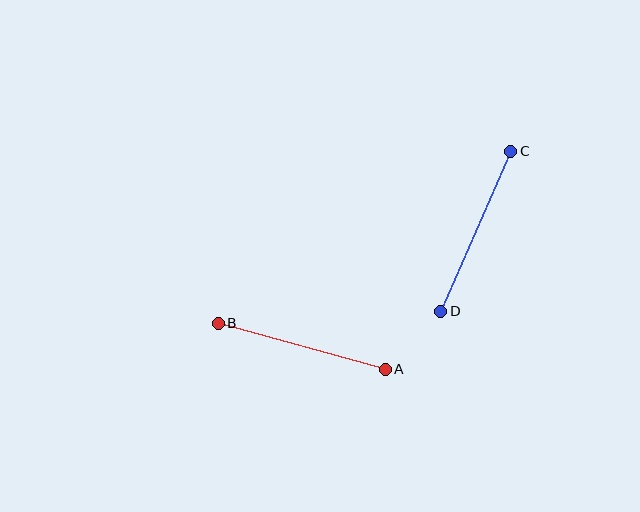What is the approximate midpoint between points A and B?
The midpoint is at approximately (302, 346) pixels.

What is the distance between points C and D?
The distance is approximately 174 pixels.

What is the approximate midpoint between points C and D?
The midpoint is at approximately (476, 231) pixels.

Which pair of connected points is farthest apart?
Points C and D are farthest apart.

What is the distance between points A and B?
The distance is approximately 173 pixels.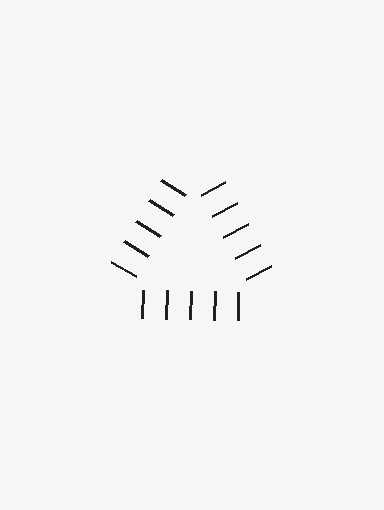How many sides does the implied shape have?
3 sides — the line-ends trace a triangle.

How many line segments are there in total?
15 — 5 along each of the 3 edges.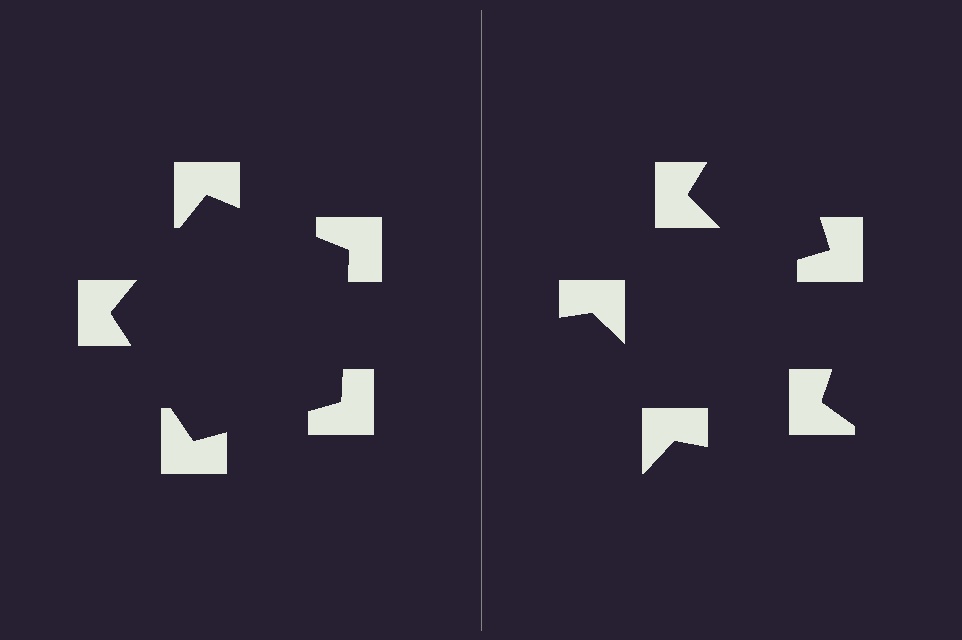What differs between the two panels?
The notched squares are positioned identically on both sides; only the wedge orientations differ. On the left they align to a pentagon; on the right they are misaligned.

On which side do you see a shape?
An illusory pentagon appears on the left side. On the right side the wedge cuts are rotated, so no coherent shape forms.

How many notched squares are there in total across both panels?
10 — 5 on each side.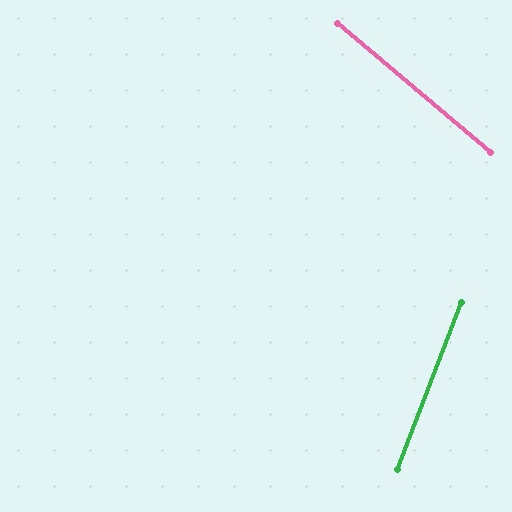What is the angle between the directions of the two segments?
Approximately 71 degrees.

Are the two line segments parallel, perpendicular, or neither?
Neither parallel nor perpendicular — they differ by about 71°.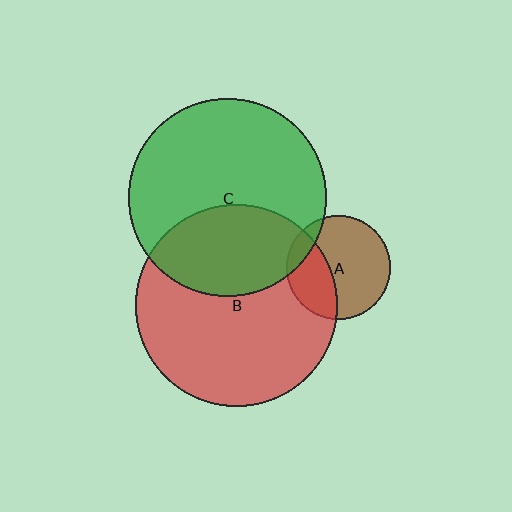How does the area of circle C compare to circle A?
Approximately 3.6 times.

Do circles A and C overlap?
Yes.